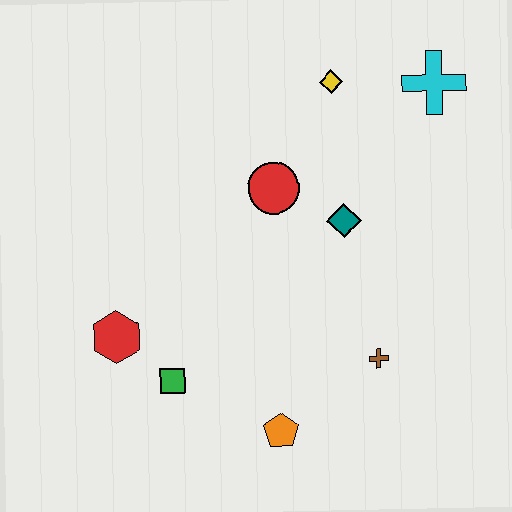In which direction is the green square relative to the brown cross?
The green square is to the left of the brown cross.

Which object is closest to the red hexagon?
The green square is closest to the red hexagon.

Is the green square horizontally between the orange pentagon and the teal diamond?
No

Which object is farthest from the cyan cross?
The red hexagon is farthest from the cyan cross.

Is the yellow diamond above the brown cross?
Yes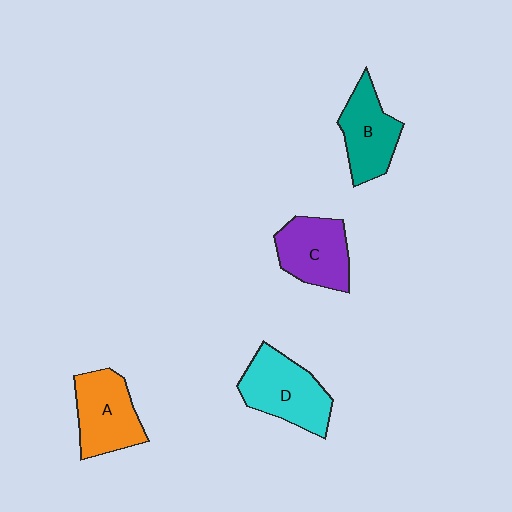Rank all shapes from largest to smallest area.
From largest to smallest: D (cyan), A (orange), C (purple), B (teal).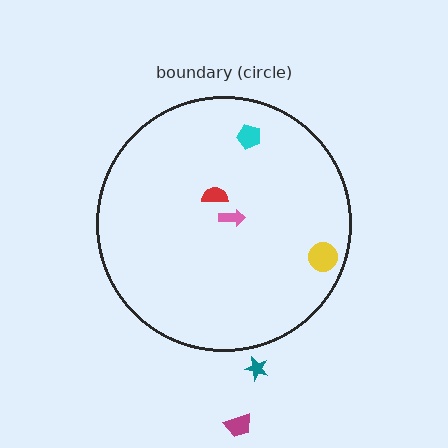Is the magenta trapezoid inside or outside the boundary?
Outside.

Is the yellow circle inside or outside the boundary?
Inside.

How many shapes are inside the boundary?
4 inside, 2 outside.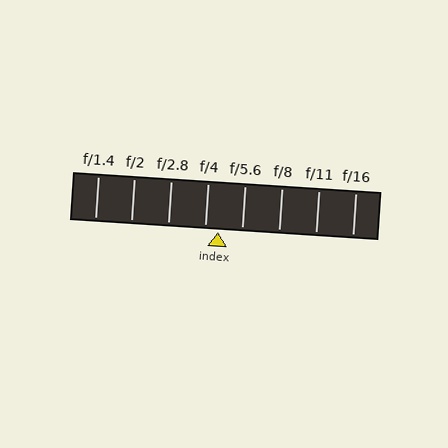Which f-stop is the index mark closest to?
The index mark is closest to f/4.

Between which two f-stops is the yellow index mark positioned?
The index mark is between f/4 and f/5.6.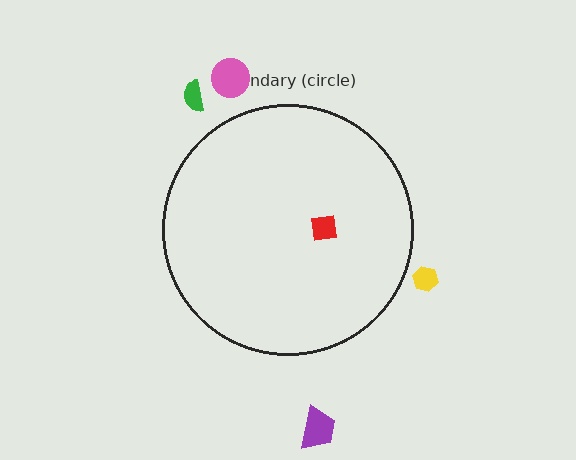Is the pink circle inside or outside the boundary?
Outside.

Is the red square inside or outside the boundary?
Inside.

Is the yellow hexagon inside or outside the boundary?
Outside.